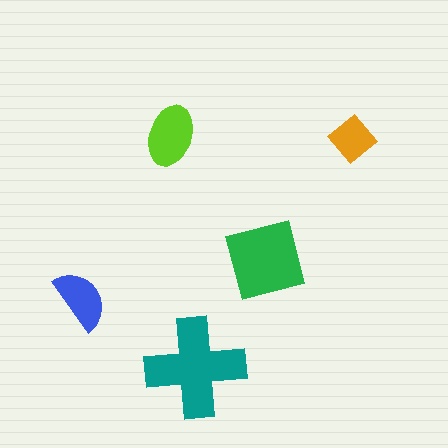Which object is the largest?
The teal cross.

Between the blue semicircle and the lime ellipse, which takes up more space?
The lime ellipse.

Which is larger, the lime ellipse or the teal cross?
The teal cross.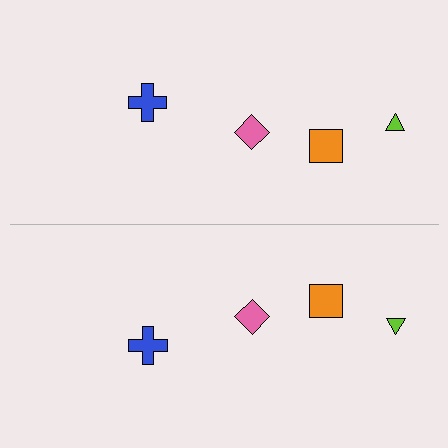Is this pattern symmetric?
Yes, this pattern has bilateral (reflection) symmetry.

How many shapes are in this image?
There are 8 shapes in this image.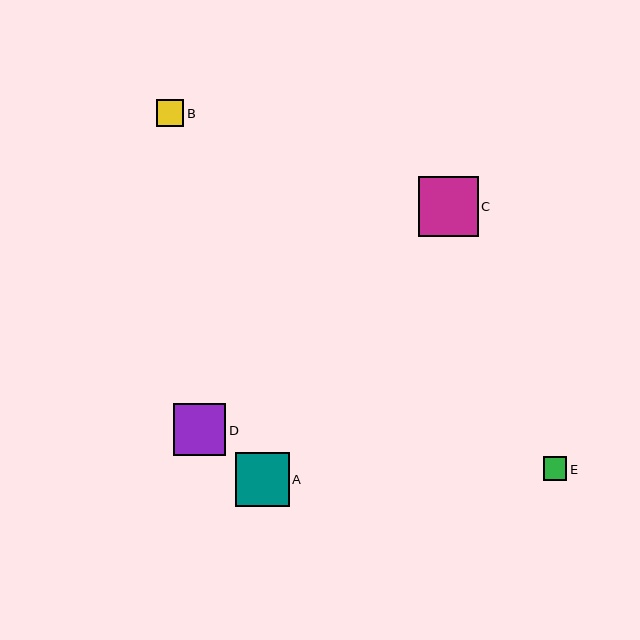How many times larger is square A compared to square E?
Square A is approximately 2.3 times the size of square E.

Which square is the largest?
Square C is the largest with a size of approximately 60 pixels.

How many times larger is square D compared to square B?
Square D is approximately 1.9 times the size of square B.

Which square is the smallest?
Square E is the smallest with a size of approximately 24 pixels.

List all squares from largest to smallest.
From largest to smallest: C, A, D, B, E.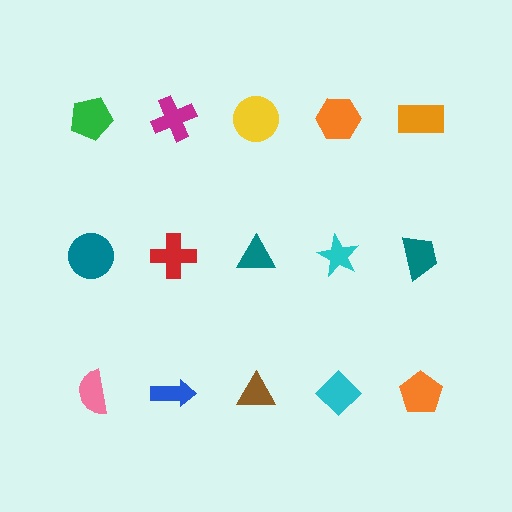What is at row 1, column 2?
A magenta cross.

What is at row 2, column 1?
A teal circle.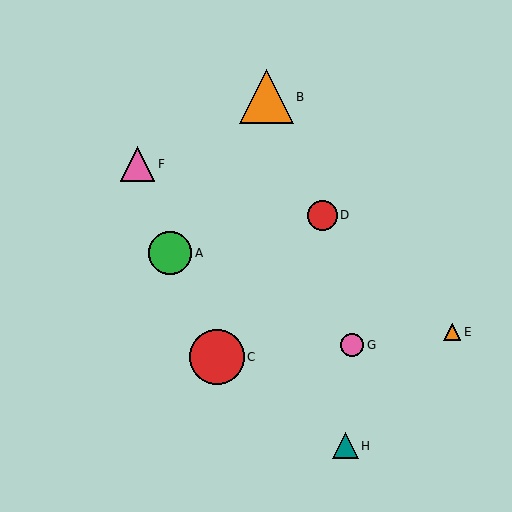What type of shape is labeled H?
Shape H is a teal triangle.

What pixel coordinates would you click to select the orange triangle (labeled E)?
Click at (452, 332) to select the orange triangle E.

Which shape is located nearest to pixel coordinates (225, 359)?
The red circle (labeled C) at (217, 357) is nearest to that location.